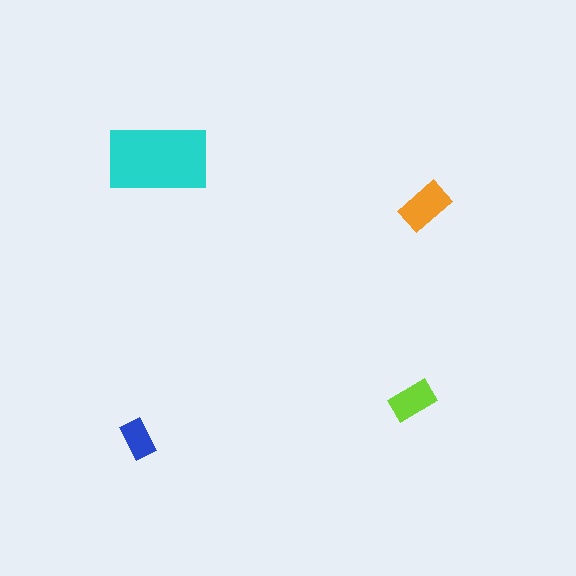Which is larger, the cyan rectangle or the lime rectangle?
The cyan one.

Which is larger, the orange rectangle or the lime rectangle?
The orange one.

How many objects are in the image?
There are 4 objects in the image.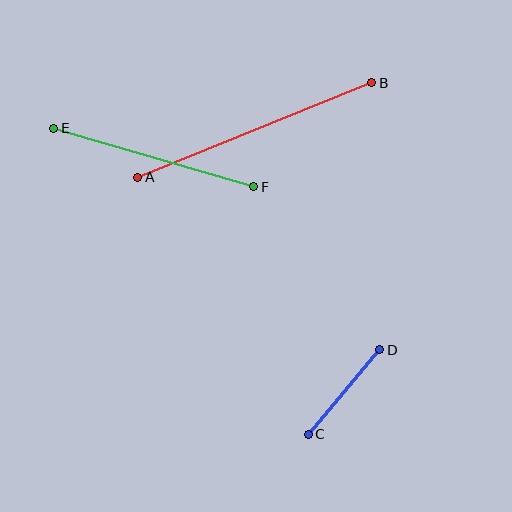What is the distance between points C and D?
The distance is approximately 111 pixels.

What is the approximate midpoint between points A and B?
The midpoint is at approximately (255, 130) pixels.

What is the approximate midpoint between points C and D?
The midpoint is at approximately (344, 392) pixels.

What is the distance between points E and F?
The distance is approximately 208 pixels.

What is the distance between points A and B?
The distance is approximately 252 pixels.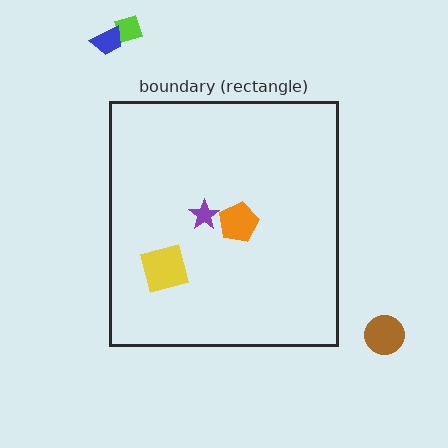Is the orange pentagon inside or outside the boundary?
Inside.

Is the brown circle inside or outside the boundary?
Outside.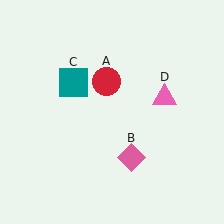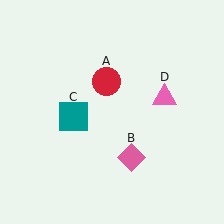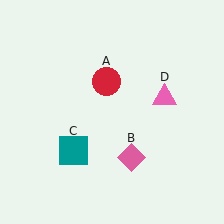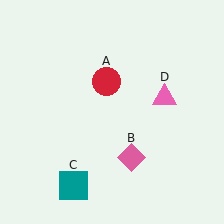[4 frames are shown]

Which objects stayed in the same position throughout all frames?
Red circle (object A) and pink diamond (object B) and pink triangle (object D) remained stationary.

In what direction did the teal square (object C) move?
The teal square (object C) moved down.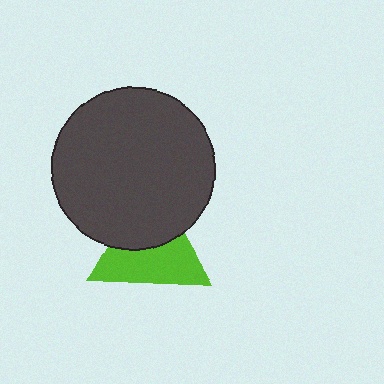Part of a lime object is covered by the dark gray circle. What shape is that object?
It is a triangle.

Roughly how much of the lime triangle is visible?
About half of it is visible (roughly 57%).